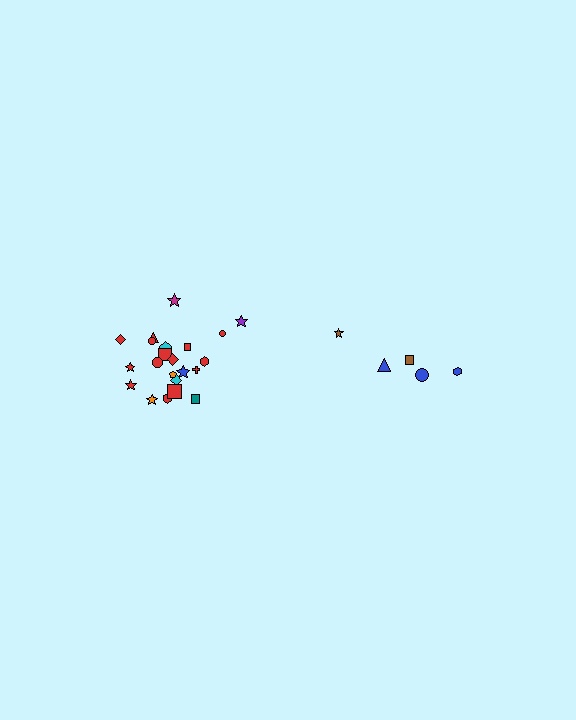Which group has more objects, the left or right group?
The left group.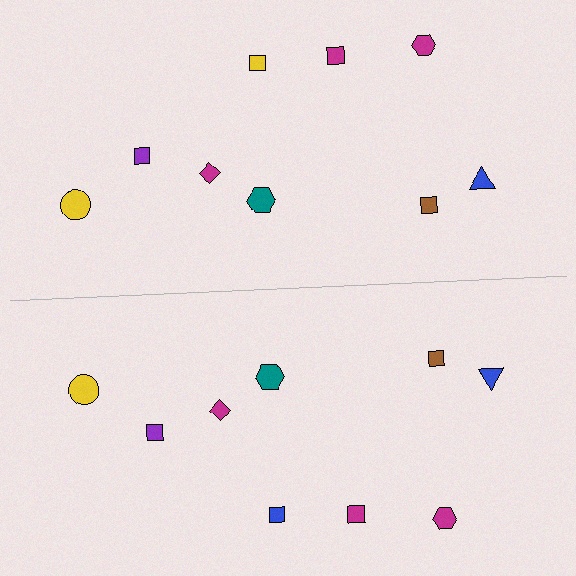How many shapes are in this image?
There are 18 shapes in this image.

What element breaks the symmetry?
The blue square on the bottom side breaks the symmetry — its mirror counterpart is yellow.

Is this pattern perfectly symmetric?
No, the pattern is not perfectly symmetric. The blue square on the bottom side breaks the symmetry — its mirror counterpart is yellow.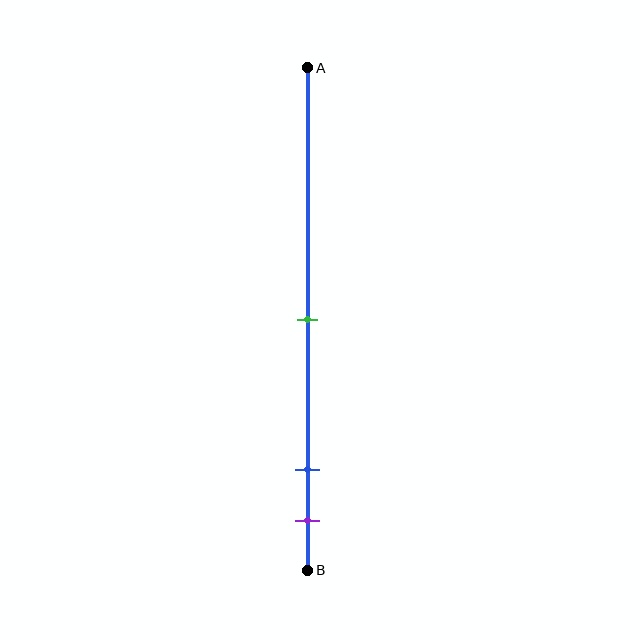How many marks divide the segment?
There are 3 marks dividing the segment.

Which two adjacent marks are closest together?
The blue and purple marks are the closest adjacent pair.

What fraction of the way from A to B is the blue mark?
The blue mark is approximately 80% (0.8) of the way from A to B.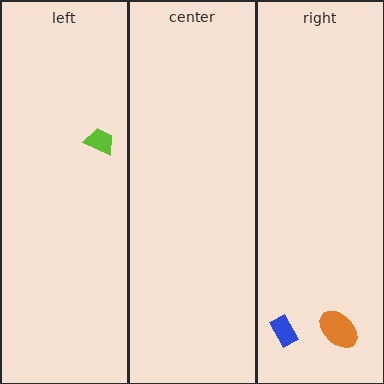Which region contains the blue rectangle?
The right region.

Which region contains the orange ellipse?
The right region.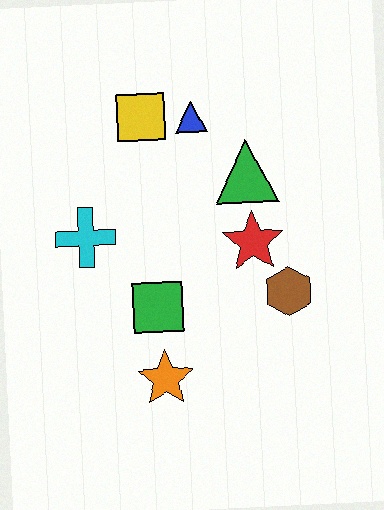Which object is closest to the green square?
The orange star is closest to the green square.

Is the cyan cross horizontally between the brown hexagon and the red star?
No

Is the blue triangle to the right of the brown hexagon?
No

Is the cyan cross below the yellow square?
Yes